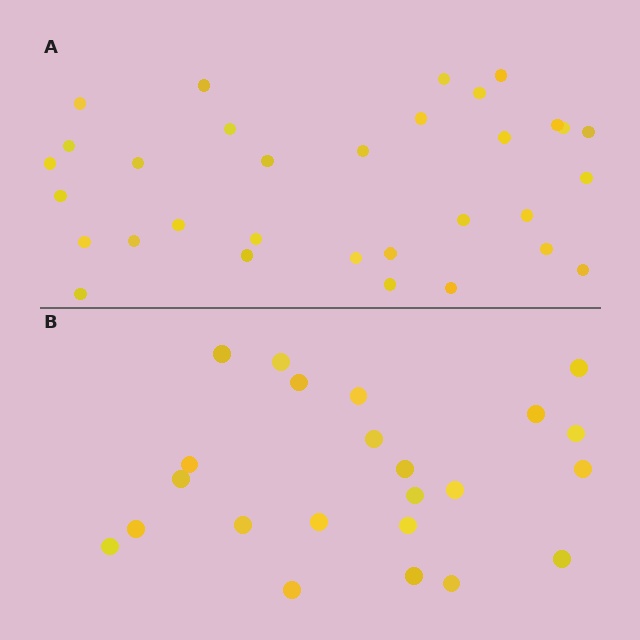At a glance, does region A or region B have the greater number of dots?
Region A (the top region) has more dots.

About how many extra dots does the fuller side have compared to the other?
Region A has roughly 8 or so more dots than region B.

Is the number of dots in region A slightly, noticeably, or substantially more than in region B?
Region A has noticeably more, but not dramatically so. The ratio is roughly 1.4 to 1.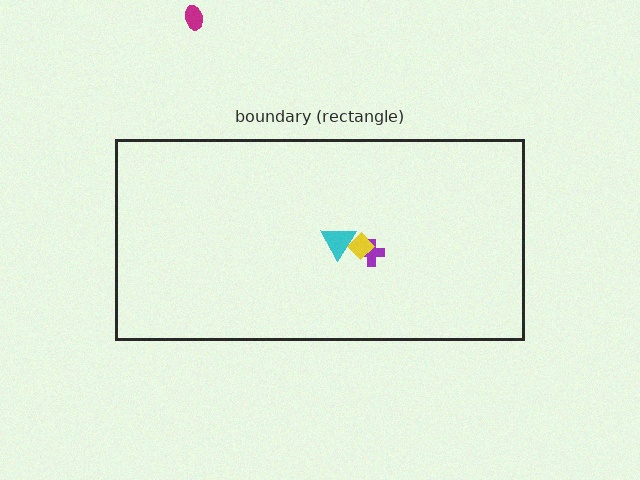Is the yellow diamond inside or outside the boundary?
Inside.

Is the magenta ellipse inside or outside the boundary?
Outside.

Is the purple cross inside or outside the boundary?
Inside.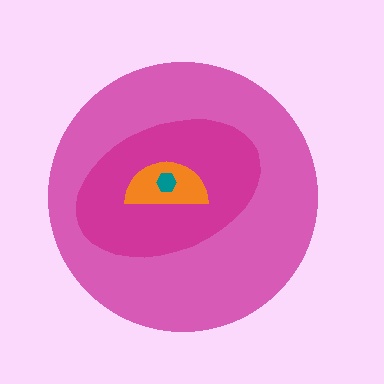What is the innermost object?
The teal hexagon.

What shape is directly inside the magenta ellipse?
The orange semicircle.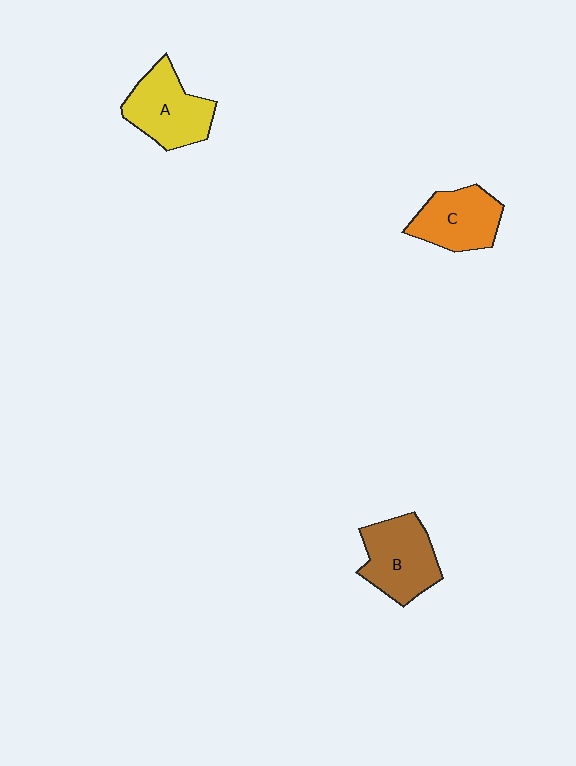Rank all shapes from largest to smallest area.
From largest to smallest: B (brown), A (yellow), C (orange).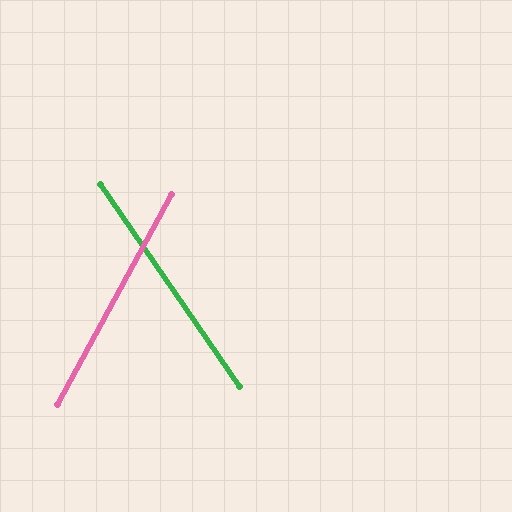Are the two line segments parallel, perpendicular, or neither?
Neither parallel nor perpendicular — they differ by about 63°.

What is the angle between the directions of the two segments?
Approximately 63 degrees.